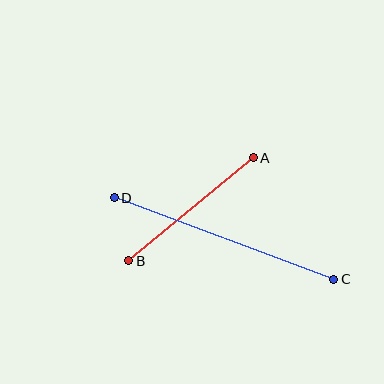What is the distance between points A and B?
The distance is approximately 162 pixels.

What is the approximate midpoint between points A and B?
The midpoint is at approximately (191, 209) pixels.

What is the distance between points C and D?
The distance is approximately 234 pixels.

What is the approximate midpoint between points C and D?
The midpoint is at approximately (224, 239) pixels.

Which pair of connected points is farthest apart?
Points C and D are farthest apart.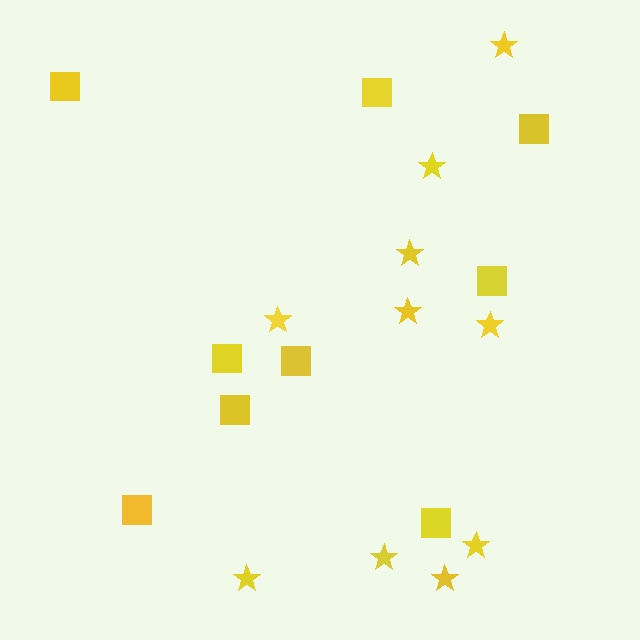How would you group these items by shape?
There are 2 groups: one group of squares (9) and one group of stars (10).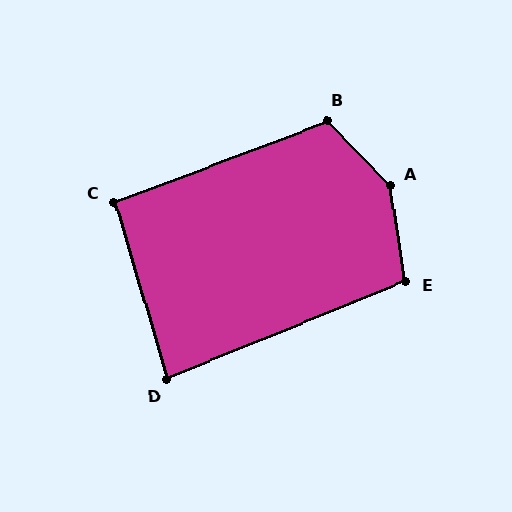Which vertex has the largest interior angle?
A, at approximately 144 degrees.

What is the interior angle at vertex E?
Approximately 103 degrees (obtuse).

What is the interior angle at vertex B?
Approximately 114 degrees (obtuse).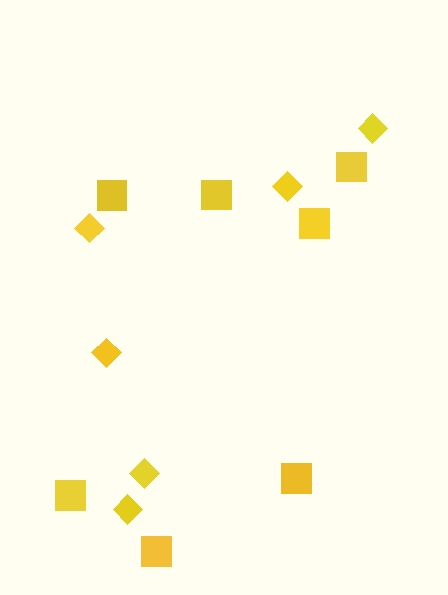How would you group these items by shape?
There are 2 groups: one group of squares (7) and one group of diamonds (6).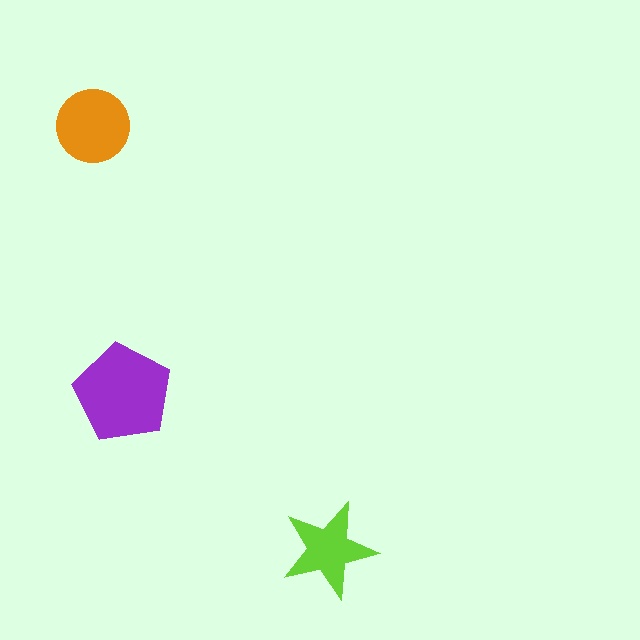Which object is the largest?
The purple pentagon.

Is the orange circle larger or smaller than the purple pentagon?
Smaller.